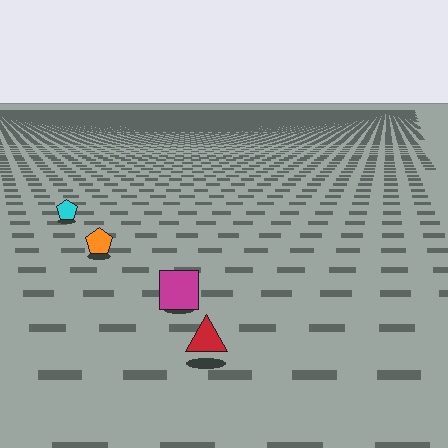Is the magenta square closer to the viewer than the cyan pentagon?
Yes. The magenta square is closer — you can tell from the texture gradient: the ground texture is coarser near it.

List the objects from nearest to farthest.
From nearest to farthest: the red triangle, the magenta square, the orange pentagon, the cyan pentagon.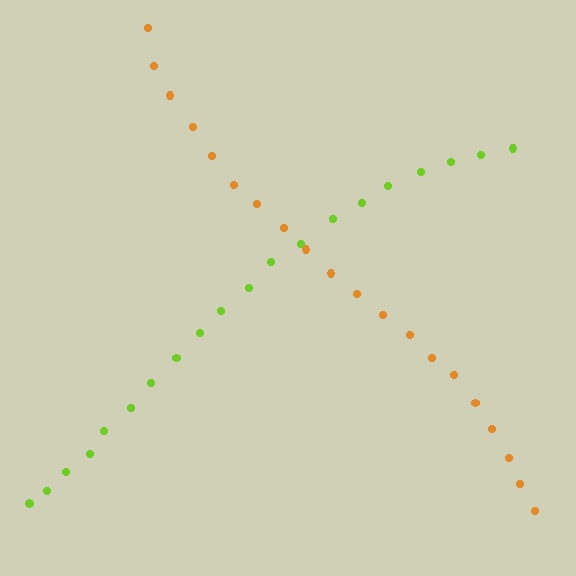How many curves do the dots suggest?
There are 2 distinct paths.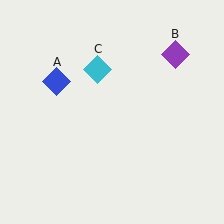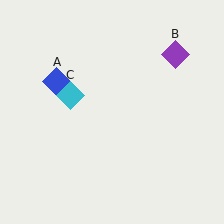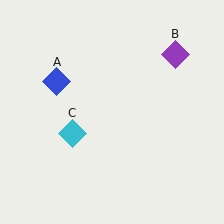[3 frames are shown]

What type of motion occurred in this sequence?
The cyan diamond (object C) rotated counterclockwise around the center of the scene.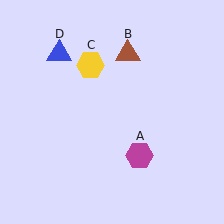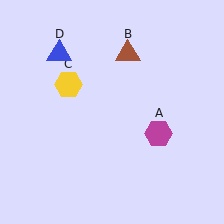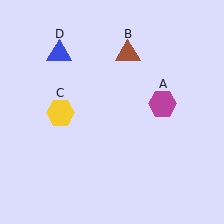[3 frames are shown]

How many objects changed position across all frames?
2 objects changed position: magenta hexagon (object A), yellow hexagon (object C).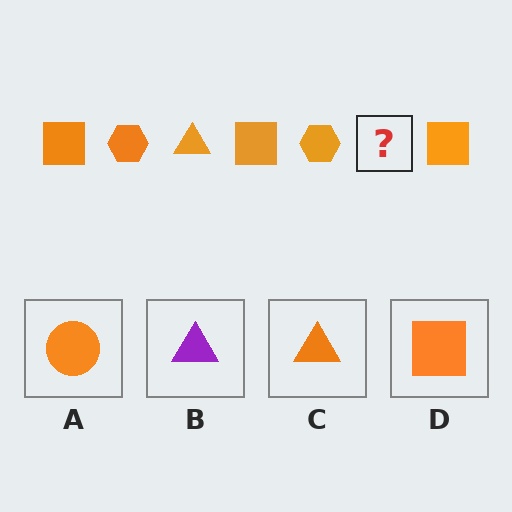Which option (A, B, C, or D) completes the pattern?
C.